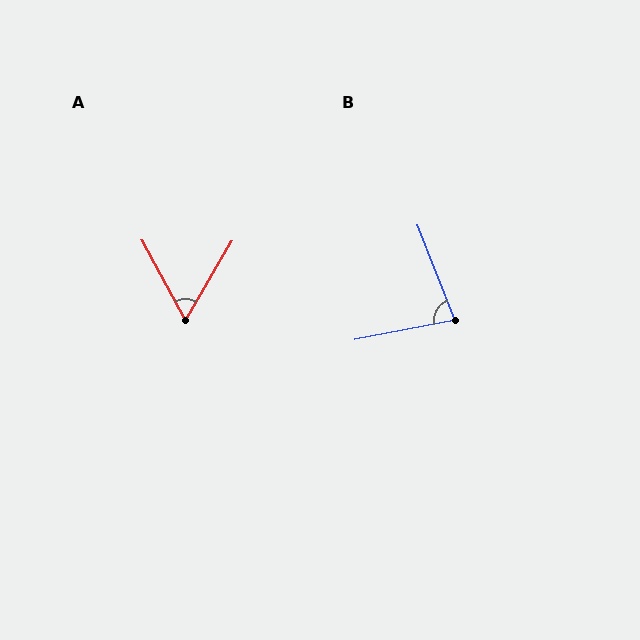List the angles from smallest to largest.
A (59°), B (80°).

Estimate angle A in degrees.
Approximately 59 degrees.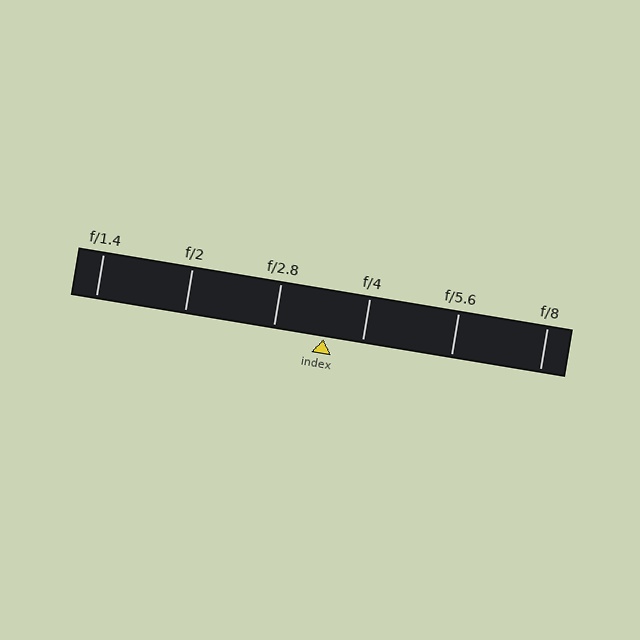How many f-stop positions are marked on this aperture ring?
There are 6 f-stop positions marked.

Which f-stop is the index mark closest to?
The index mark is closest to f/4.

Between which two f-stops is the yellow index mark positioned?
The index mark is between f/2.8 and f/4.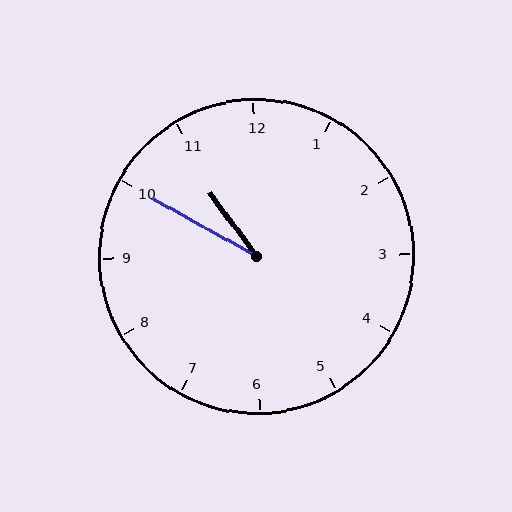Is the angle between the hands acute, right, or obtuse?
It is acute.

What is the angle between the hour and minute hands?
Approximately 25 degrees.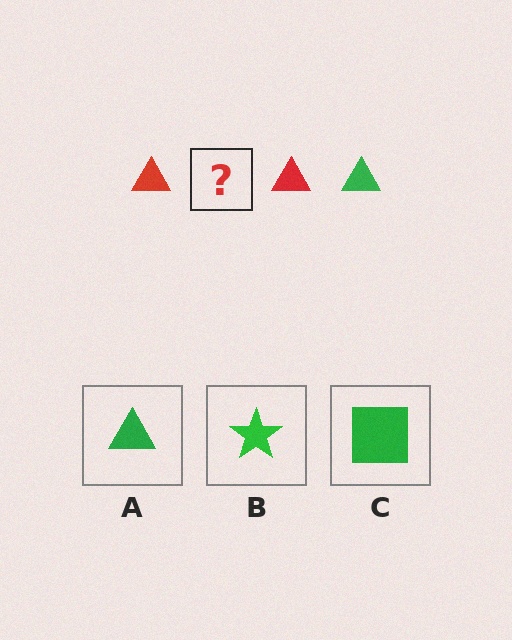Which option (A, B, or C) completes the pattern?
A.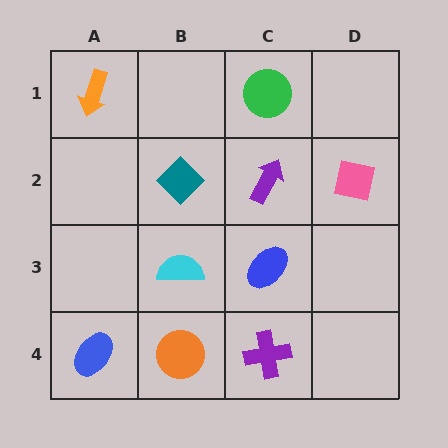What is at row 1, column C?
A green circle.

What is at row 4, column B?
An orange circle.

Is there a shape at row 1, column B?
No, that cell is empty.